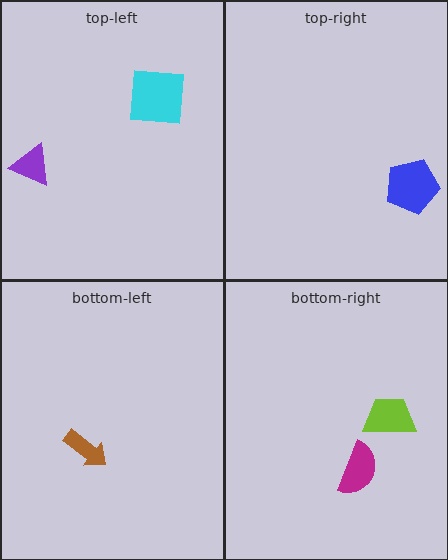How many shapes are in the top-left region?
2.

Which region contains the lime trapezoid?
The bottom-right region.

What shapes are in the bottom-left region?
The brown arrow.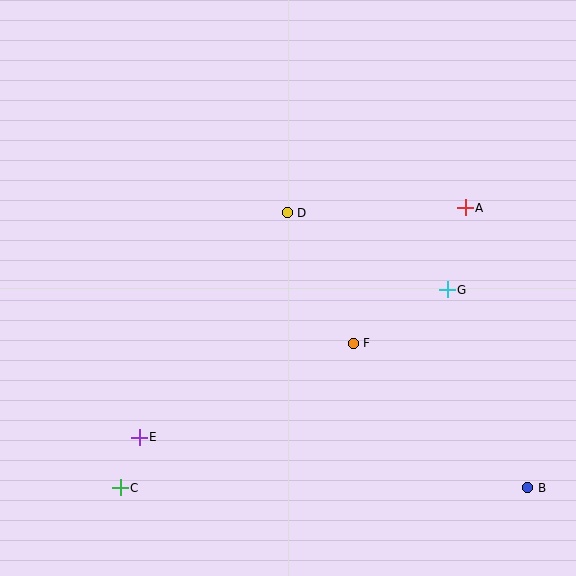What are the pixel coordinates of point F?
Point F is at (353, 343).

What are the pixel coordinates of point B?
Point B is at (528, 488).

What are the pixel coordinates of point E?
Point E is at (139, 437).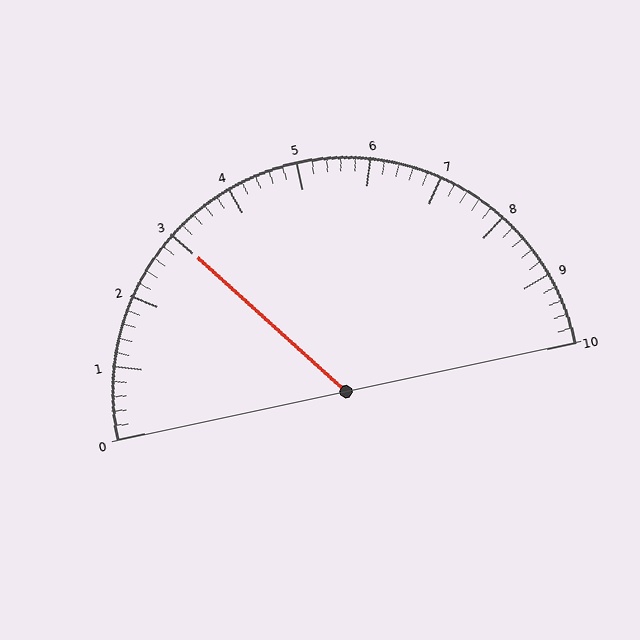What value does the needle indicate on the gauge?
The needle indicates approximately 3.0.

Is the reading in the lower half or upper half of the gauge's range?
The reading is in the lower half of the range (0 to 10).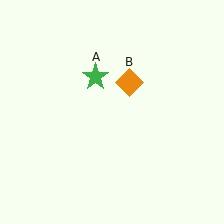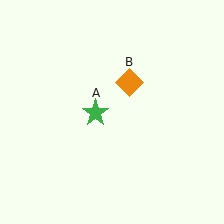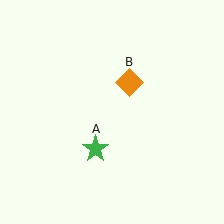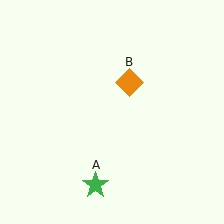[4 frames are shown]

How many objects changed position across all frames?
1 object changed position: green star (object A).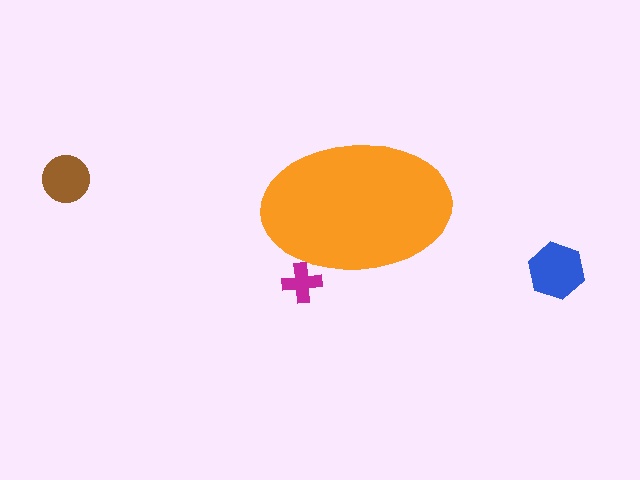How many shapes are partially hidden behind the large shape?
1 shape is partially hidden.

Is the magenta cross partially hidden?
Yes, the magenta cross is partially hidden behind the orange ellipse.